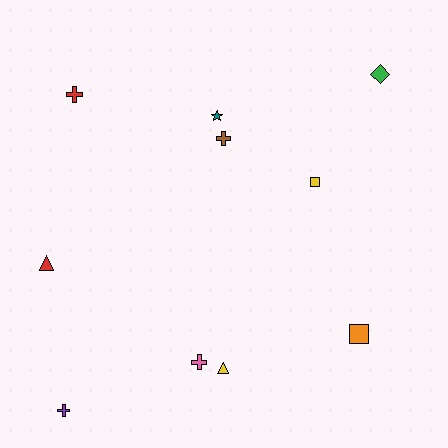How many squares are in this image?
There are 2 squares.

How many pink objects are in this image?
There is 1 pink object.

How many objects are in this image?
There are 10 objects.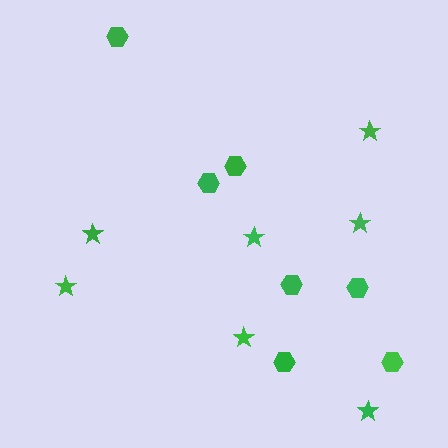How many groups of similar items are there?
There are 2 groups: one group of hexagons (7) and one group of stars (7).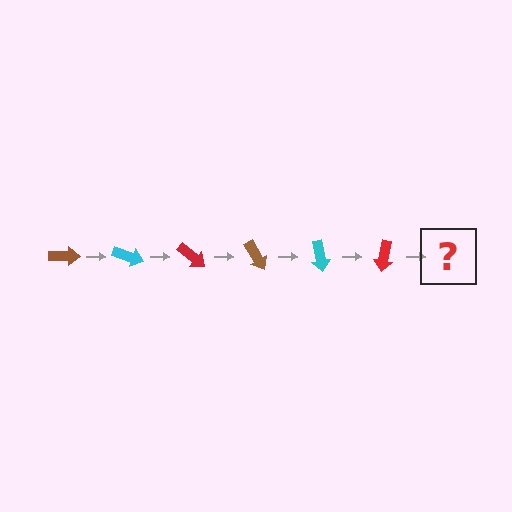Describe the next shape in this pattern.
It should be a brown arrow, rotated 120 degrees from the start.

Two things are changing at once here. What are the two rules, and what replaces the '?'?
The two rules are that it rotates 20 degrees each step and the color cycles through brown, cyan, and red. The '?' should be a brown arrow, rotated 120 degrees from the start.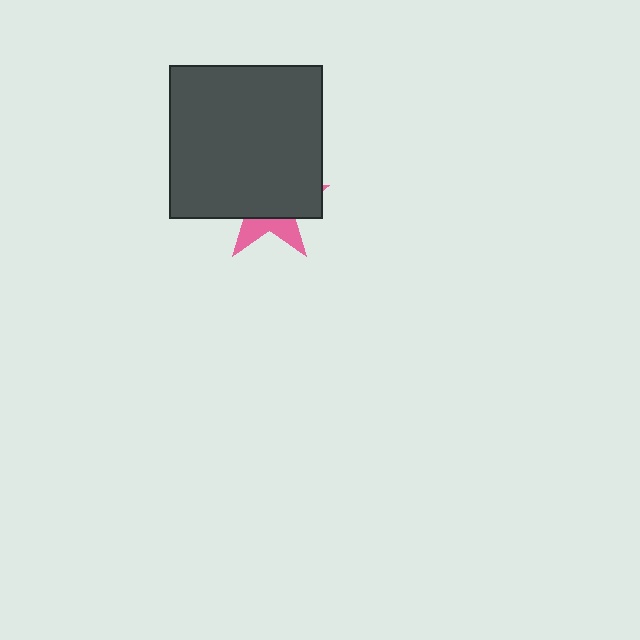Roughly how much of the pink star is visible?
A small part of it is visible (roughly 30%).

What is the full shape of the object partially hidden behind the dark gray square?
The partially hidden object is a pink star.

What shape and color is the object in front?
The object in front is a dark gray square.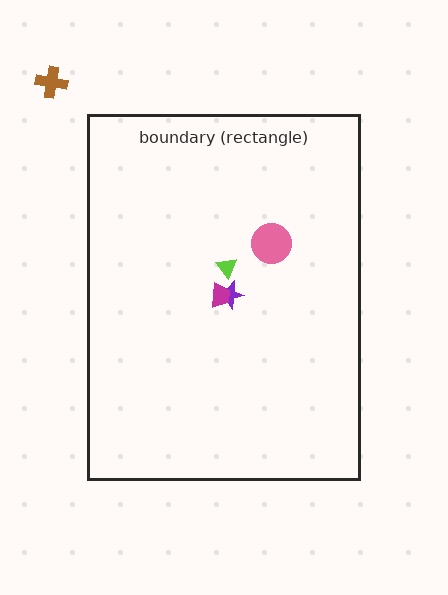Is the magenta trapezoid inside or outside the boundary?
Inside.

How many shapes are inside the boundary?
4 inside, 1 outside.